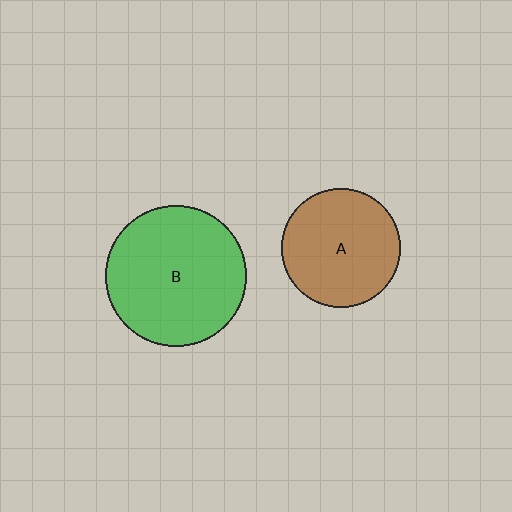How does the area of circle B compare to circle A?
Approximately 1.4 times.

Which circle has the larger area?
Circle B (green).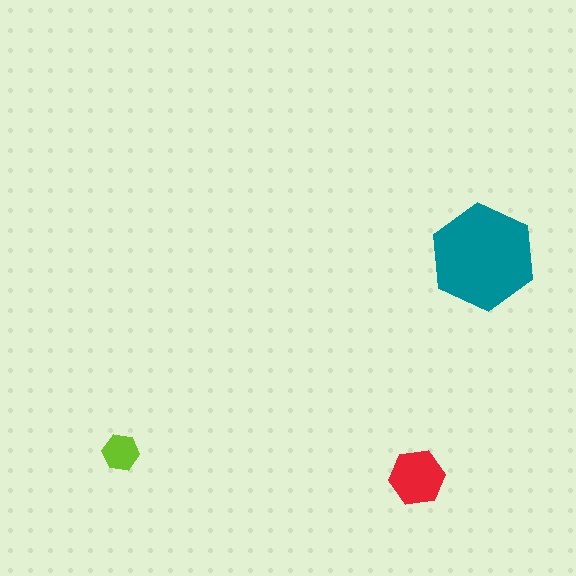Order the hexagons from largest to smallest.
the teal one, the red one, the lime one.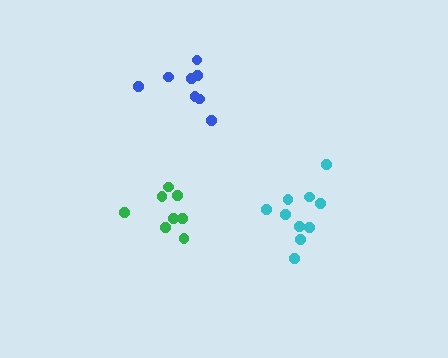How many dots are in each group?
Group 1: 10 dots, Group 2: 8 dots, Group 3: 8 dots (26 total).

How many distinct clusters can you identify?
There are 3 distinct clusters.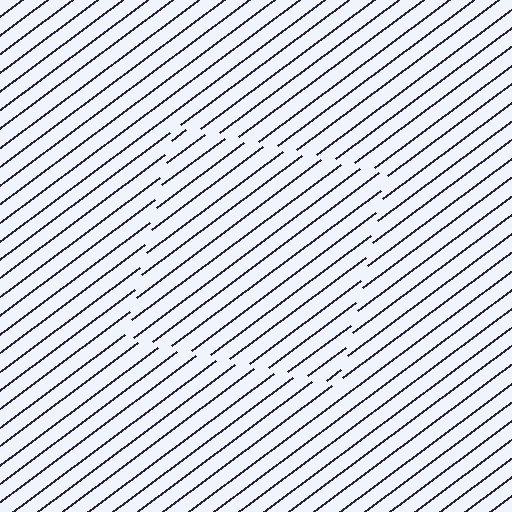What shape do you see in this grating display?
An illusory square. The interior of the shape contains the same grating, shifted by half a period — the contour is defined by the phase discontinuity where line-ends from the inner and outer gratings abut.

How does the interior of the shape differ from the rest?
The interior of the shape contains the same grating, shifted by half a period — the contour is defined by the phase discontinuity where line-ends from the inner and outer gratings abut.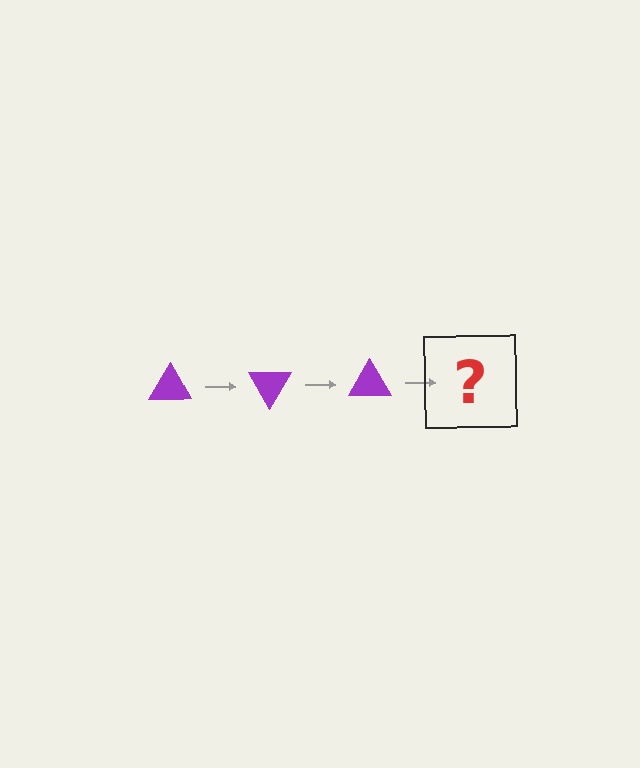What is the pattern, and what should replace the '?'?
The pattern is that the triangle rotates 60 degrees each step. The '?' should be a purple triangle rotated 180 degrees.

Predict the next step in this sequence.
The next step is a purple triangle rotated 180 degrees.